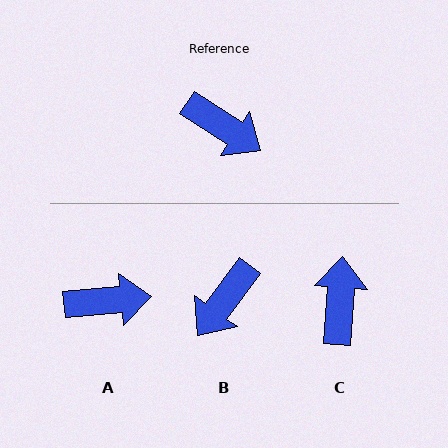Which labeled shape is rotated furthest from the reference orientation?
C, about 119 degrees away.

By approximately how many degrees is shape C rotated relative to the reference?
Approximately 119 degrees counter-clockwise.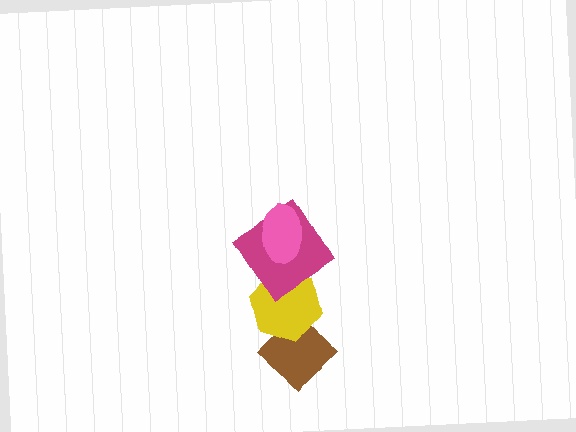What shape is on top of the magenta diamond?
The pink ellipse is on top of the magenta diamond.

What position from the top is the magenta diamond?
The magenta diamond is 2nd from the top.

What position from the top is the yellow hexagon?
The yellow hexagon is 3rd from the top.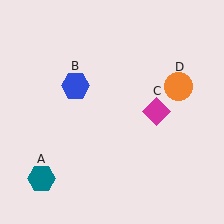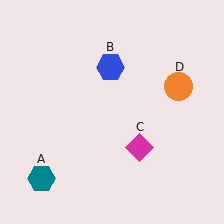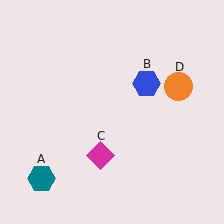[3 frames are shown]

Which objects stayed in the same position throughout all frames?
Teal hexagon (object A) and orange circle (object D) remained stationary.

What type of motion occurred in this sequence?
The blue hexagon (object B), magenta diamond (object C) rotated clockwise around the center of the scene.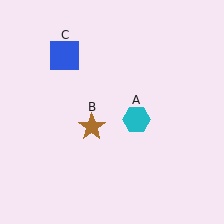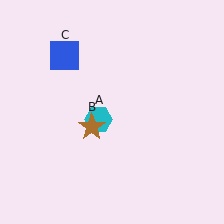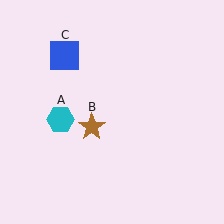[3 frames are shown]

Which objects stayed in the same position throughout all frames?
Brown star (object B) and blue square (object C) remained stationary.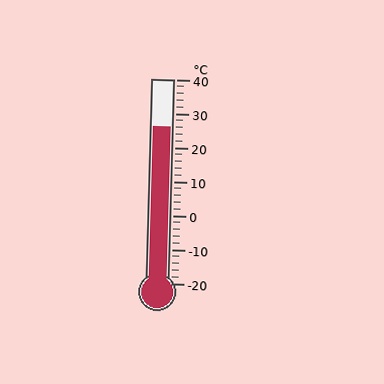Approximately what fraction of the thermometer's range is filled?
The thermometer is filled to approximately 75% of its range.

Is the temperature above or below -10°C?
The temperature is above -10°C.